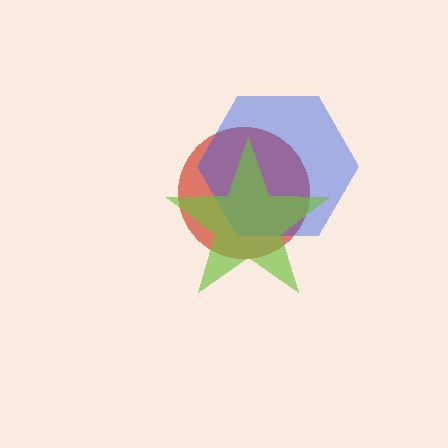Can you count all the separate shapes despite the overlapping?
Yes, there are 3 separate shapes.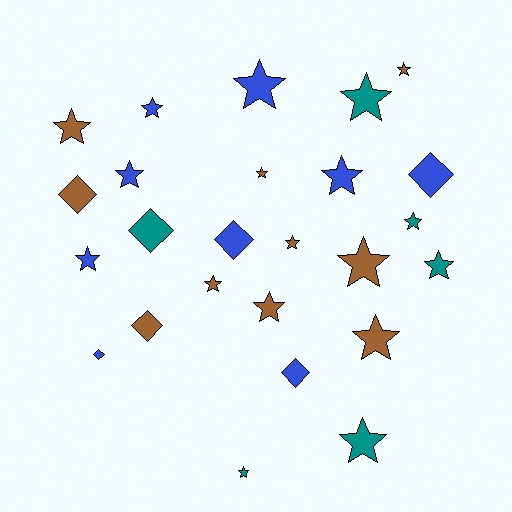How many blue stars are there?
There are 5 blue stars.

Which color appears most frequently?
Brown, with 10 objects.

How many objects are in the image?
There are 25 objects.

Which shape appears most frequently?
Star, with 18 objects.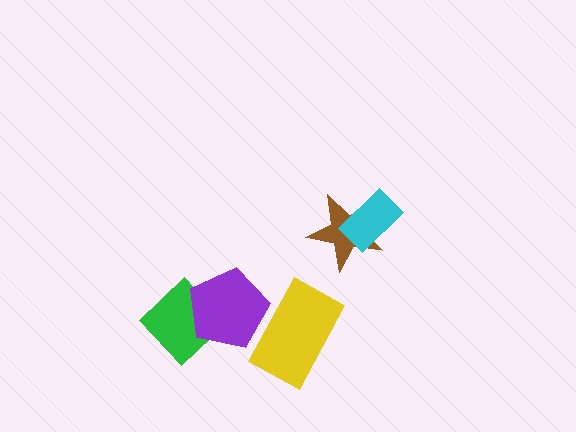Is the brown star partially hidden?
Yes, it is partially covered by another shape.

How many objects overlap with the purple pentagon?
2 objects overlap with the purple pentagon.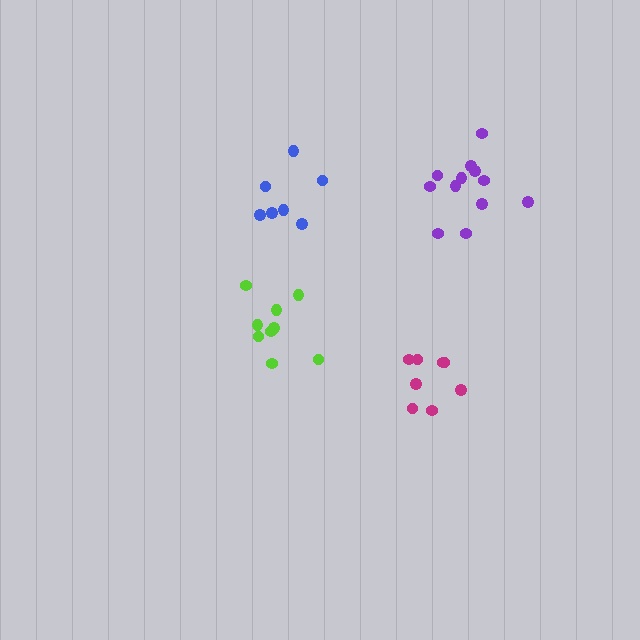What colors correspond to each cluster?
The clusters are colored: magenta, blue, purple, lime.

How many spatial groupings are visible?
There are 4 spatial groupings.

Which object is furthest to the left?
The blue cluster is leftmost.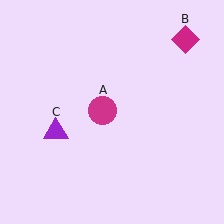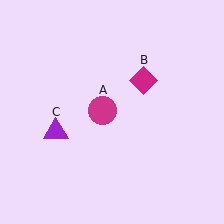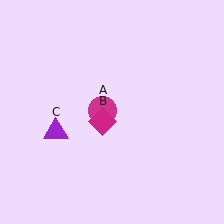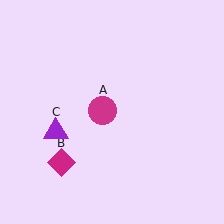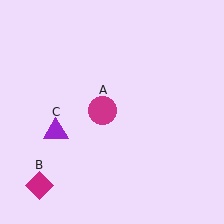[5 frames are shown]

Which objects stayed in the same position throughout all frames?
Magenta circle (object A) and purple triangle (object C) remained stationary.